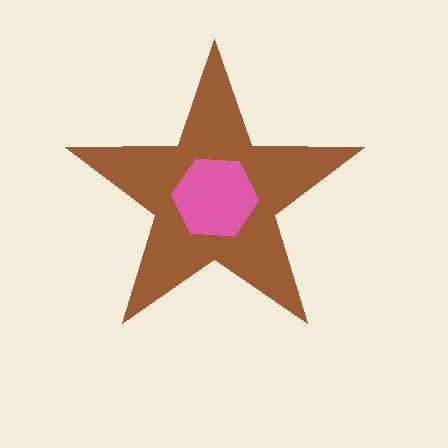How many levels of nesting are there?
2.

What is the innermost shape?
The pink hexagon.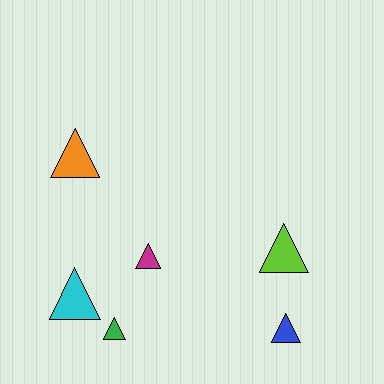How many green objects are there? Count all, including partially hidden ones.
There is 1 green object.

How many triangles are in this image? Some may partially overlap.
There are 6 triangles.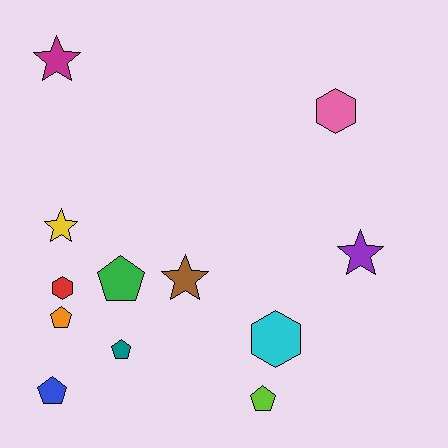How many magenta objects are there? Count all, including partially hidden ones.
There is 1 magenta object.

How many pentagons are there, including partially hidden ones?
There are 5 pentagons.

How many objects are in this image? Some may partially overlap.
There are 12 objects.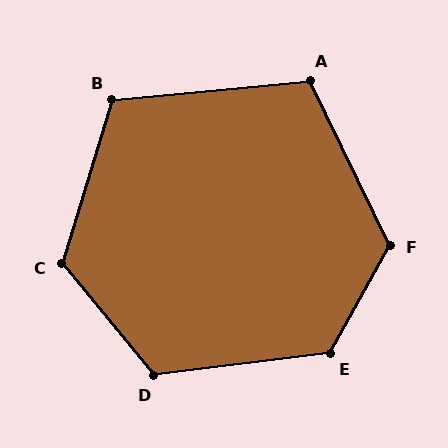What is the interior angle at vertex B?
Approximately 113 degrees (obtuse).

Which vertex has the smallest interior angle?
A, at approximately 110 degrees.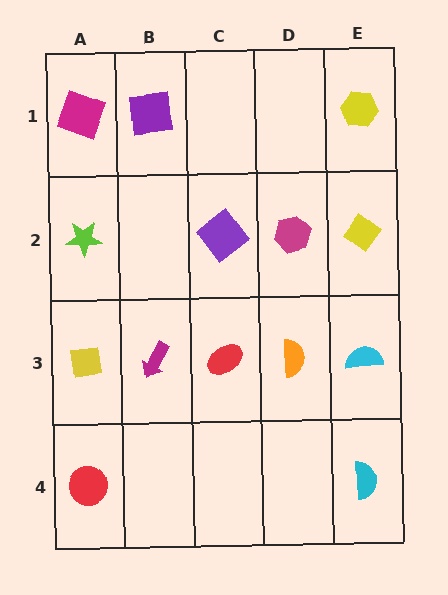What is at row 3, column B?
A magenta arrow.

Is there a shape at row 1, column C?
No, that cell is empty.